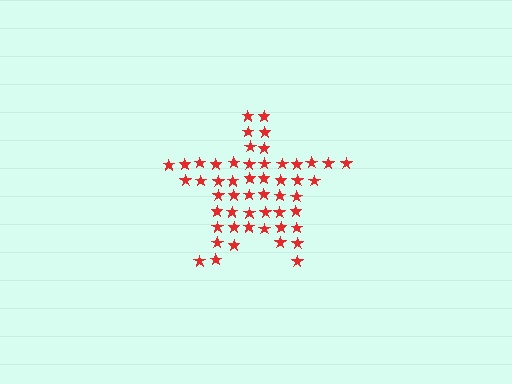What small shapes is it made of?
It is made of small stars.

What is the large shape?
The large shape is a star.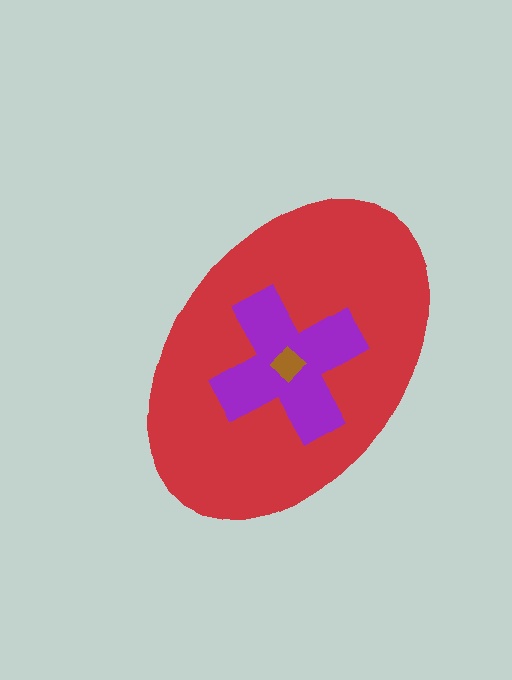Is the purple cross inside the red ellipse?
Yes.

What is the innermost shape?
The brown diamond.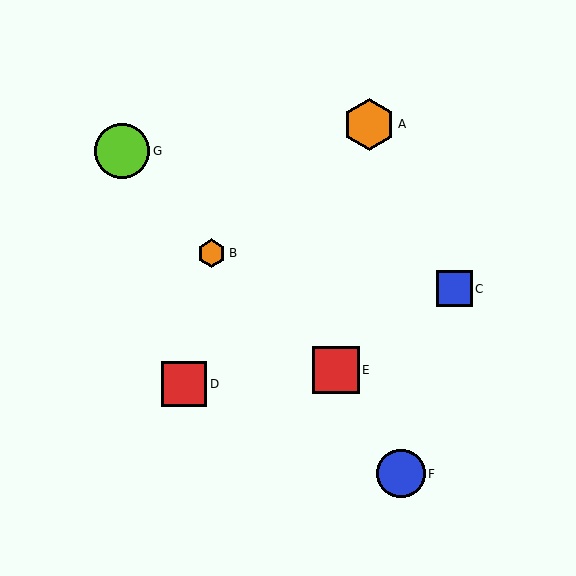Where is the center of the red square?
The center of the red square is at (336, 370).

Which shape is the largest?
The lime circle (labeled G) is the largest.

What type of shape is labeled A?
Shape A is an orange hexagon.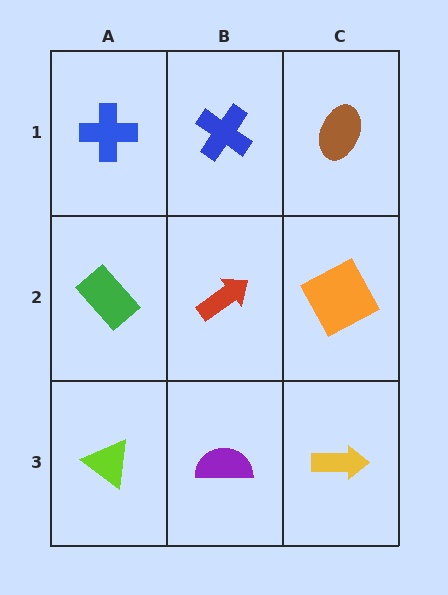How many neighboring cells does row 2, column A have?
3.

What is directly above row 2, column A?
A blue cross.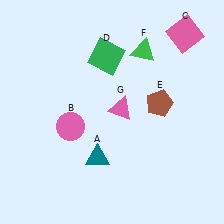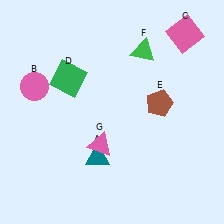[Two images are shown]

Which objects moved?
The objects that moved are: the pink circle (B), the green square (D), the pink triangle (G).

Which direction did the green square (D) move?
The green square (D) moved left.